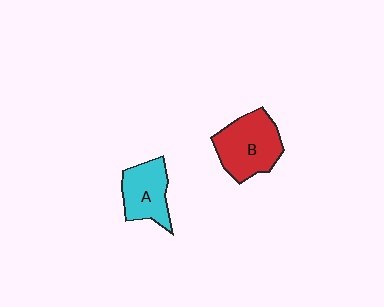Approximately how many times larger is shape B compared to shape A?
Approximately 1.3 times.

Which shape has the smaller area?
Shape A (cyan).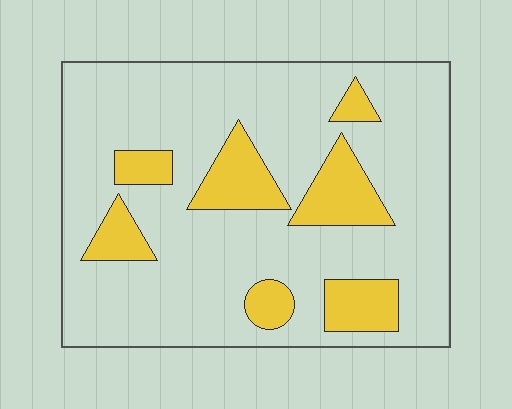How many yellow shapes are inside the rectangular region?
7.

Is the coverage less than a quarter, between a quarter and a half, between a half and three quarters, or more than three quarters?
Less than a quarter.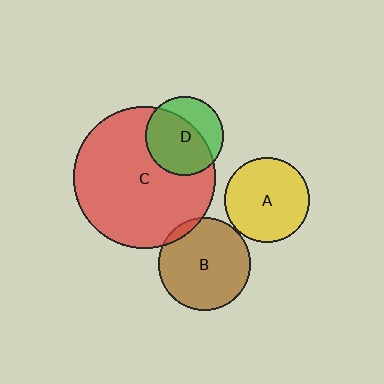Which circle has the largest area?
Circle C (red).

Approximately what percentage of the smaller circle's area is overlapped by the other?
Approximately 5%.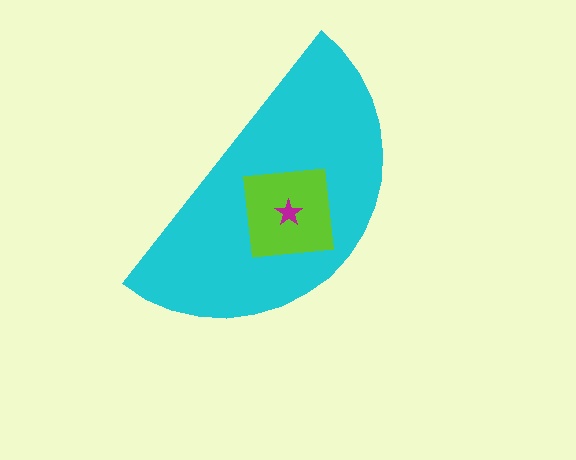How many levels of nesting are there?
3.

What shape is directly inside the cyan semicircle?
The lime square.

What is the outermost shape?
The cyan semicircle.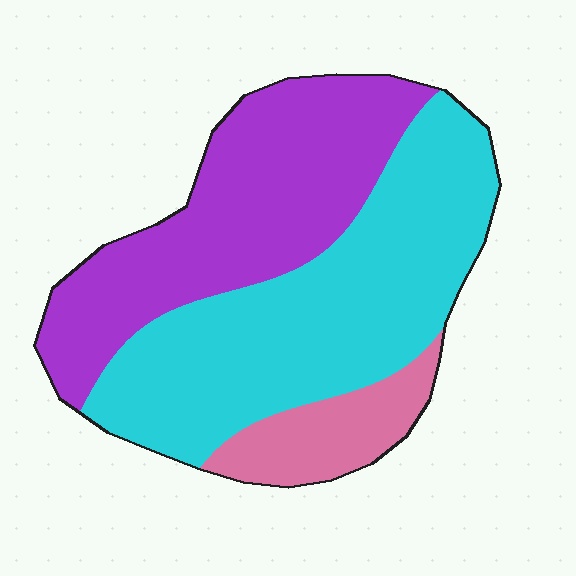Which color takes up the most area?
Cyan, at roughly 50%.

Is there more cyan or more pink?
Cyan.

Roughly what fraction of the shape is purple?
Purple takes up between a third and a half of the shape.